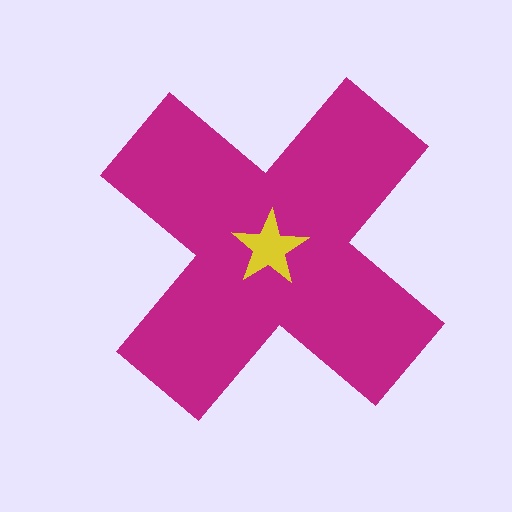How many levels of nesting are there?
2.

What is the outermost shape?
The magenta cross.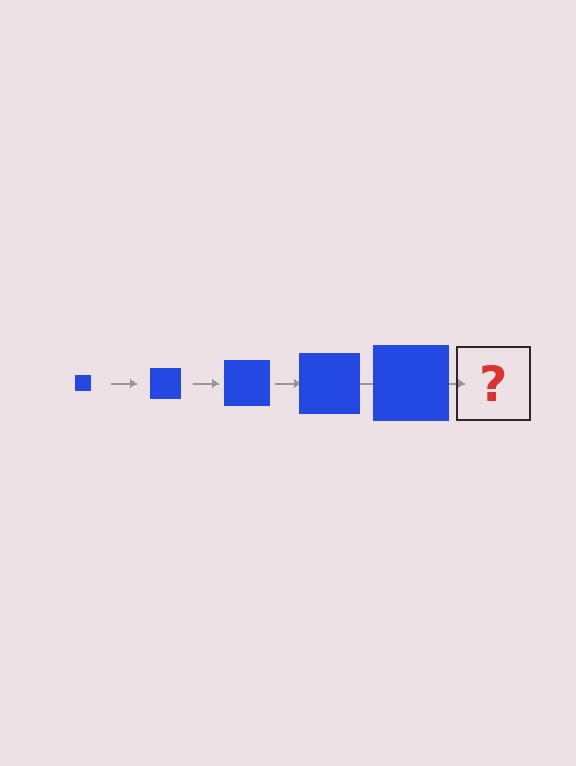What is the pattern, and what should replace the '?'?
The pattern is that the square gets progressively larger each step. The '?' should be a blue square, larger than the previous one.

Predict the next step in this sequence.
The next step is a blue square, larger than the previous one.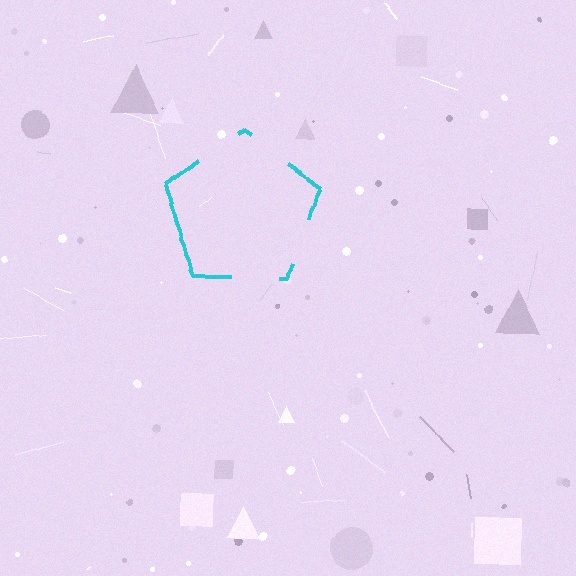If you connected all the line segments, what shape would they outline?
They would outline a pentagon.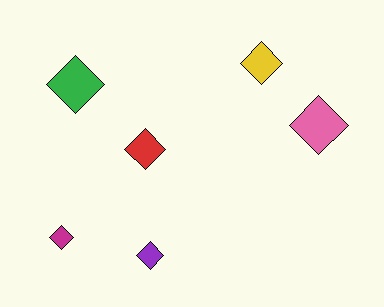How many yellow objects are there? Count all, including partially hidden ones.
There is 1 yellow object.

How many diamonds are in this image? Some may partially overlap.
There are 6 diamonds.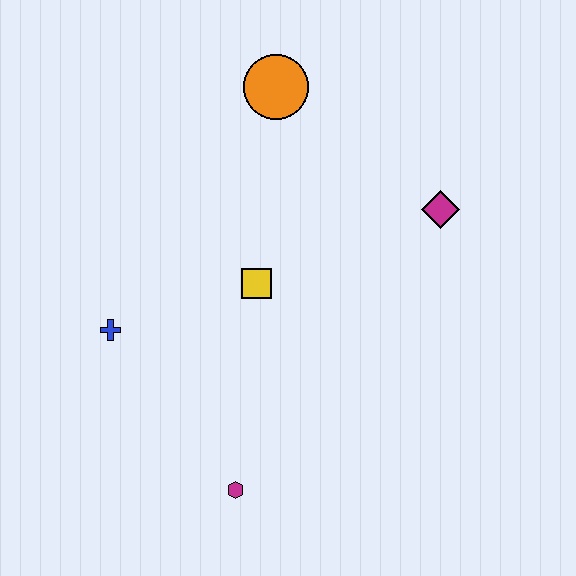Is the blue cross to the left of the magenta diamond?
Yes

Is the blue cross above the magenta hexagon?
Yes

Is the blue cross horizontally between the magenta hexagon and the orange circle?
No